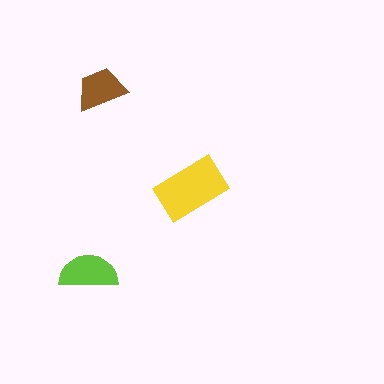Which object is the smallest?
The brown trapezoid.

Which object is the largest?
The yellow rectangle.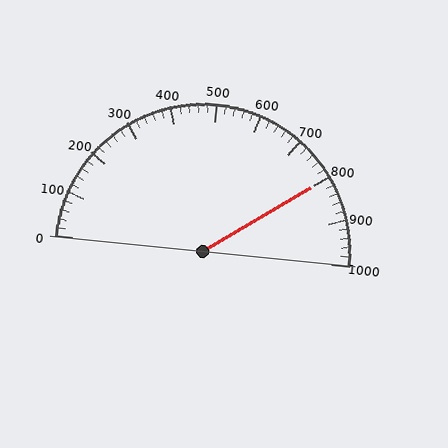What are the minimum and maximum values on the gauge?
The gauge ranges from 0 to 1000.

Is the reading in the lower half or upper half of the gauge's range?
The reading is in the upper half of the range (0 to 1000).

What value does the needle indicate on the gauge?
The needle indicates approximately 800.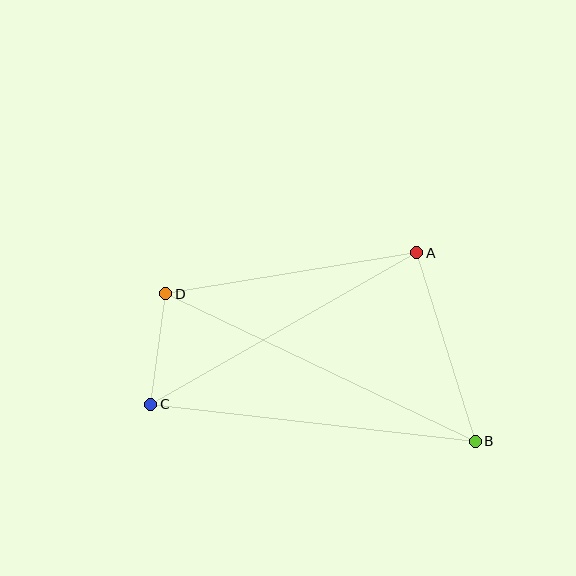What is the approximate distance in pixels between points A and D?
The distance between A and D is approximately 254 pixels.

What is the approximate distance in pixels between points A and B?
The distance between A and B is approximately 197 pixels.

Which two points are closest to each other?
Points C and D are closest to each other.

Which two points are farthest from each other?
Points B and D are farthest from each other.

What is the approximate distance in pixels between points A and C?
The distance between A and C is approximately 306 pixels.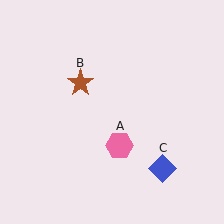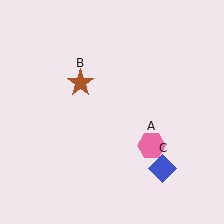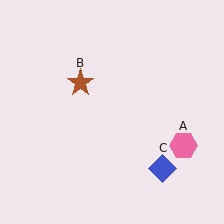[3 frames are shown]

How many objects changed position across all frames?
1 object changed position: pink hexagon (object A).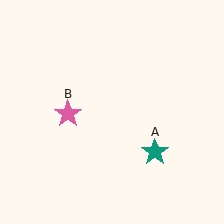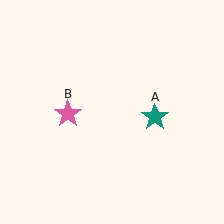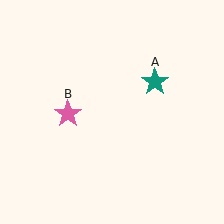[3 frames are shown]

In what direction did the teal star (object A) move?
The teal star (object A) moved up.